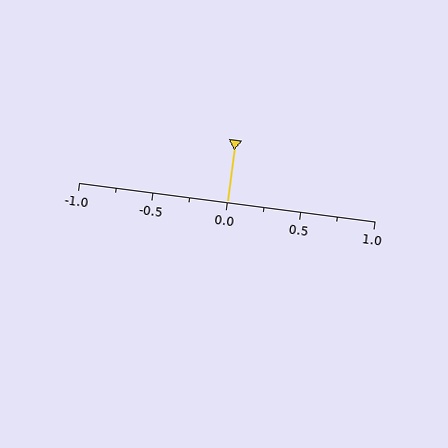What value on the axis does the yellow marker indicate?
The marker indicates approximately 0.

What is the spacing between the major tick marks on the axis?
The major ticks are spaced 0.5 apart.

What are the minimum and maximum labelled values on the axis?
The axis runs from -1.0 to 1.0.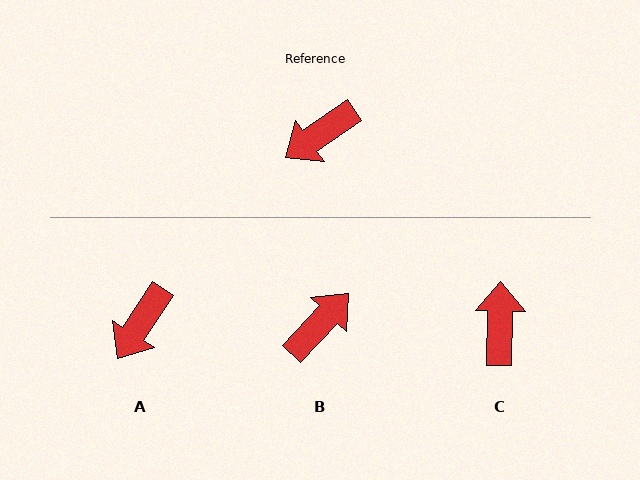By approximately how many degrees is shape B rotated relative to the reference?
Approximately 168 degrees clockwise.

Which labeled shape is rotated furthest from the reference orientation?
B, about 168 degrees away.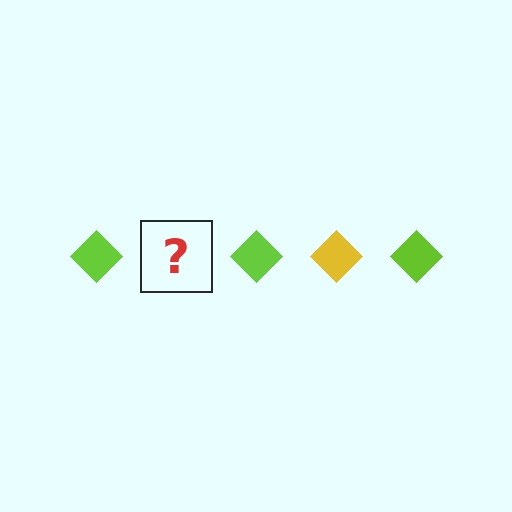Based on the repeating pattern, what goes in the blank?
The blank should be a yellow diamond.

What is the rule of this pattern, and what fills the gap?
The rule is that the pattern cycles through lime, yellow diamonds. The gap should be filled with a yellow diamond.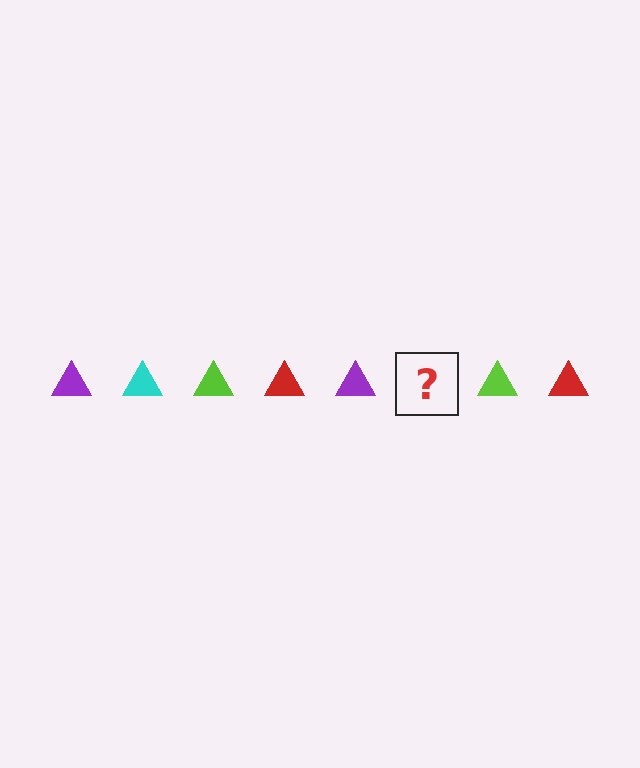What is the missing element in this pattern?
The missing element is a cyan triangle.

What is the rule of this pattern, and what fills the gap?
The rule is that the pattern cycles through purple, cyan, lime, red triangles. The gap should be filled with a cyan triangle.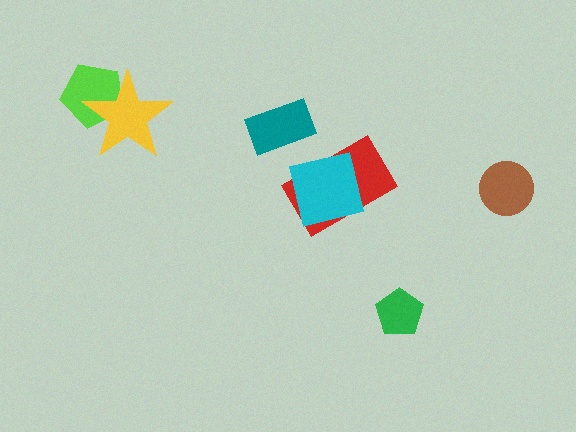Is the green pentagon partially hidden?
No, no other shape covers it.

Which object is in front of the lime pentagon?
The yellow star is in front of the lime pentagon.